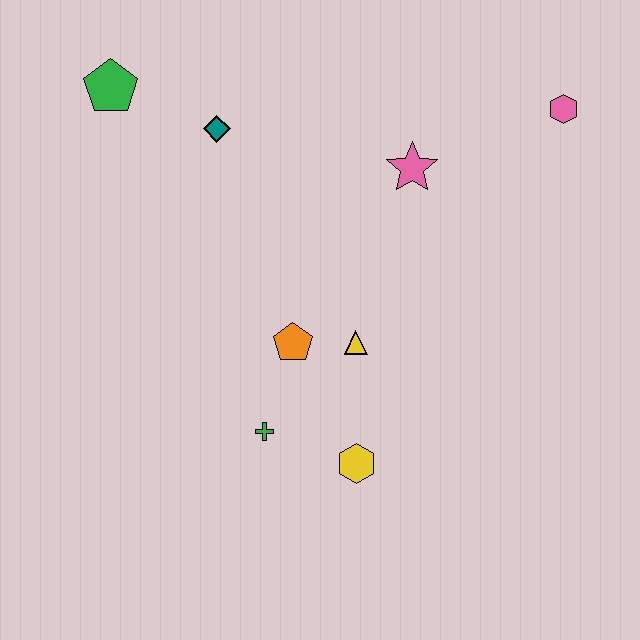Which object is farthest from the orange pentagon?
The pink hexagon is farthest from the orange pentagon.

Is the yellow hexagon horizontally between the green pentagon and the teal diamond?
No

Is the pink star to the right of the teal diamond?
Yes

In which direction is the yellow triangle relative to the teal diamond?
The yellow triangle is below the teal diamond.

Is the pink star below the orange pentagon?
No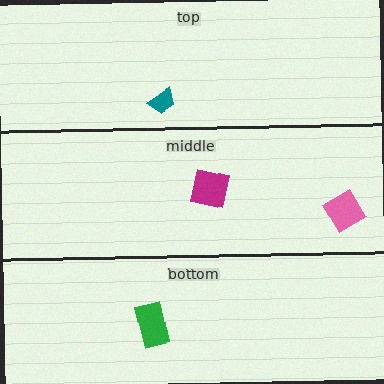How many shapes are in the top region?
1.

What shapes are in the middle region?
The pink diamond, the magenta square.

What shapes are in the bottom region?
The green rectangle.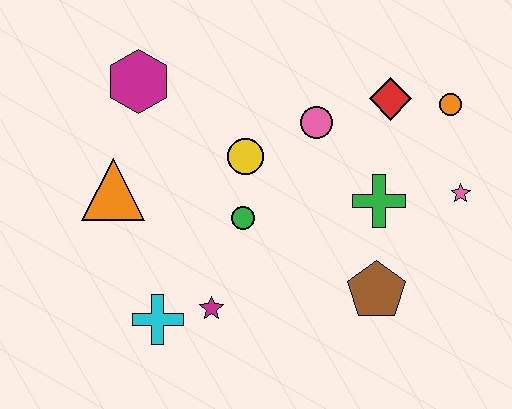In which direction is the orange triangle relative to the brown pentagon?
The orange triangle is to the left of the brown pentagon.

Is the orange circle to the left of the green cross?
No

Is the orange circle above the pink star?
Yes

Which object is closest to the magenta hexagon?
The orange triangle is closest to the magenta hexagon.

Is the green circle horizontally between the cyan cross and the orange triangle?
No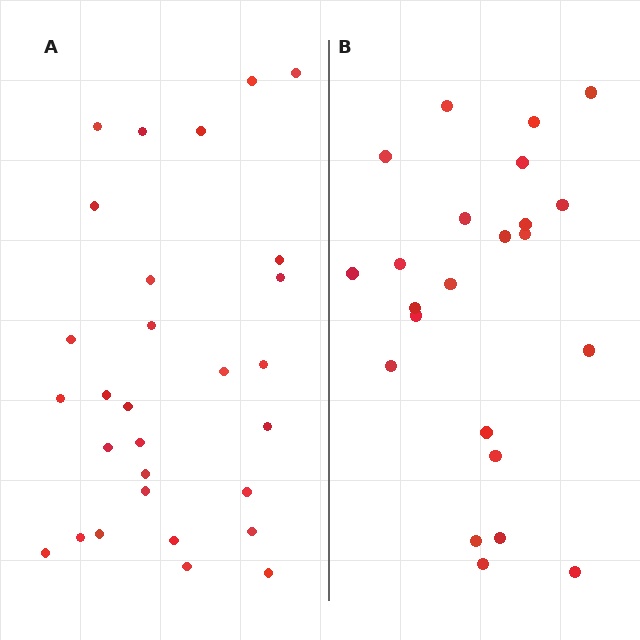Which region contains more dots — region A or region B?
Region A (the left region) has more dots.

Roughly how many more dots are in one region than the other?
Region A has about 6 more dots than region B.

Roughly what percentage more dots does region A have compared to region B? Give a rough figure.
About 25% more.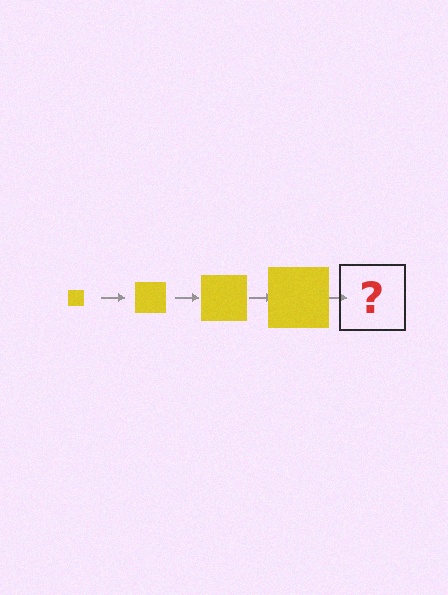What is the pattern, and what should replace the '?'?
The pattern is that the square gets progressively larger each step. The '?' should be a yellow square, larger than the previous one.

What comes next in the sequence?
The next element should be a yellow square, larger than the previous one.